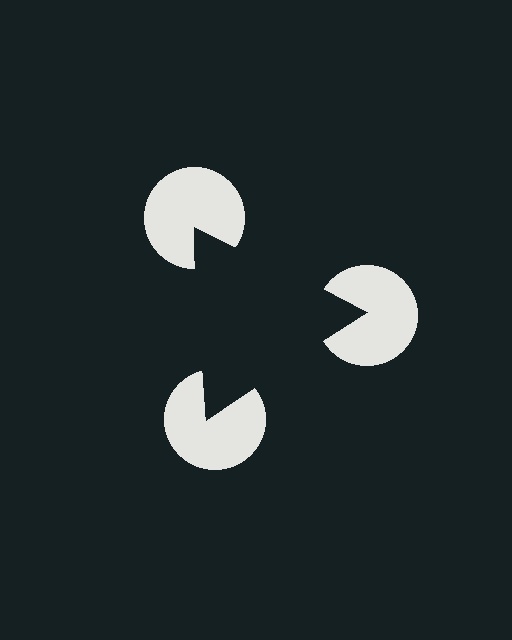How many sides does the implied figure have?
3 sides.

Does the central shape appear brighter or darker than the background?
It typically appears slightly darker than the background, even though no actual brightness change is drawn.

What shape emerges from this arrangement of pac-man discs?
An illusory triangle — its edges are inferred from the aligned wedge cuts in the pac-man discs, not physically drawn.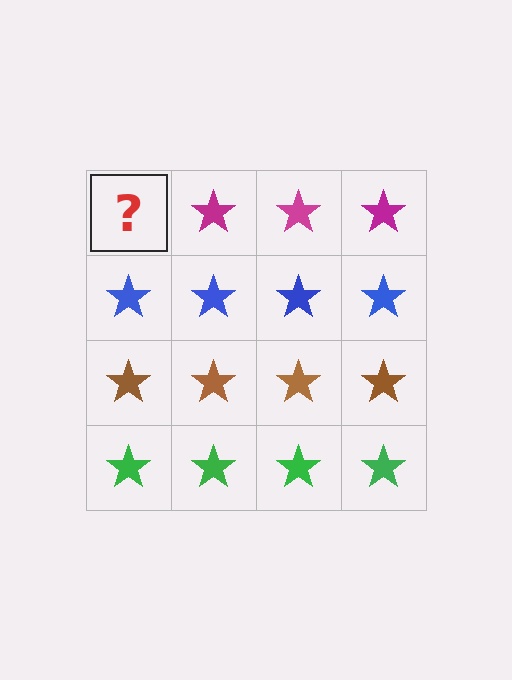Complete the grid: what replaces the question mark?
The question mark should be replaced with a magenta star.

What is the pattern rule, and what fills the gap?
The rule is that each row has a consistent color. The gap should be filled with a magenta star.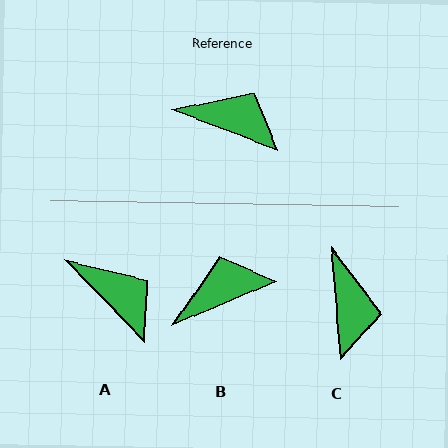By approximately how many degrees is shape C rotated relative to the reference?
Approximately 65 degrees clockwise.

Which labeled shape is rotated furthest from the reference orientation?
C, about 65 degrees away.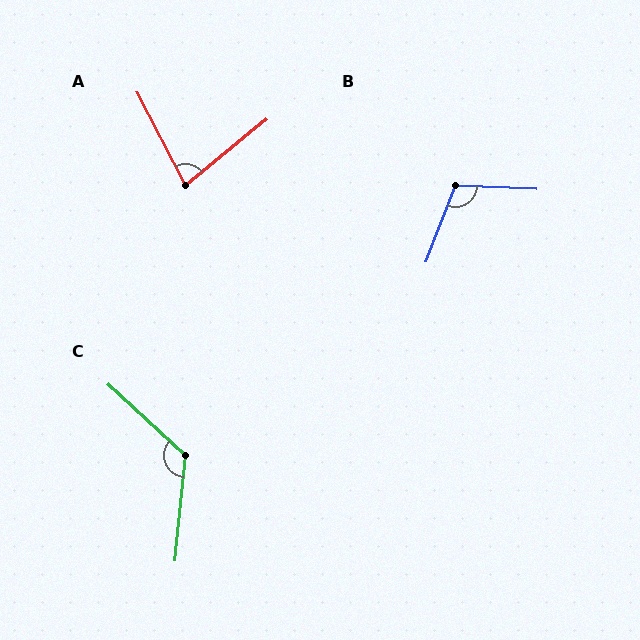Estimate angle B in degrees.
Approximately 109 degrees.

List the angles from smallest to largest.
A (78°), B (109°), C (127°).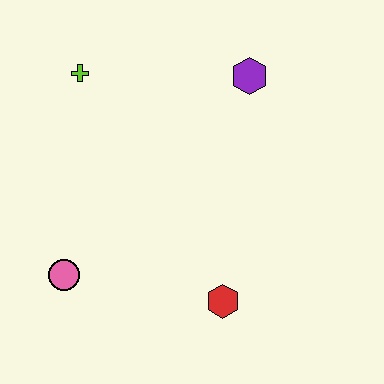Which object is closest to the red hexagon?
The pink circle is closest to the red hexagon.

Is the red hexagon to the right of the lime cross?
Yes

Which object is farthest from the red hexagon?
The lime cross is farthest from the red hexagon.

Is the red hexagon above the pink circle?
No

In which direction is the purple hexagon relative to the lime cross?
The purple hexagon is to the right of the lime cross.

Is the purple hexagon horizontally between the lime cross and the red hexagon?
No